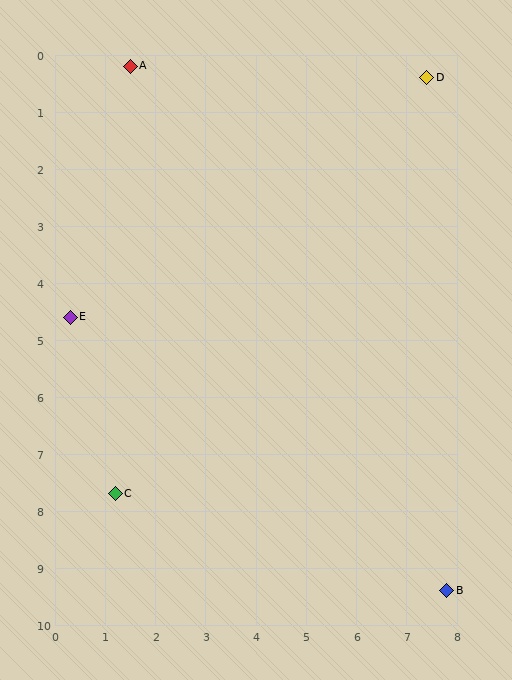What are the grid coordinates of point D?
Point D is at approximately (7.4, 0.4).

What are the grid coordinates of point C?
Point C is at approximately (1.2, 7.7).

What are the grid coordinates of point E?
Point E is at approximately (0.3, 4.6).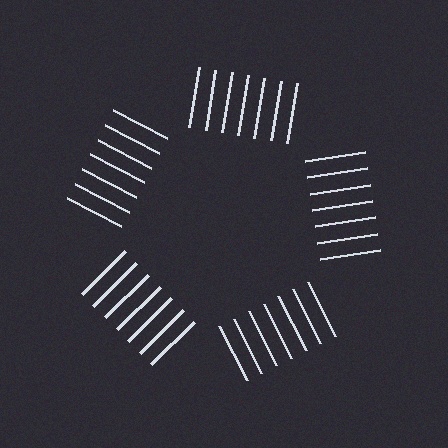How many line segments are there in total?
35 — 7 along each of the 5 edges.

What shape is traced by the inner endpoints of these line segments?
An illusory pentagon — the line segments terminate on its edges but no continuous stroke is drawn.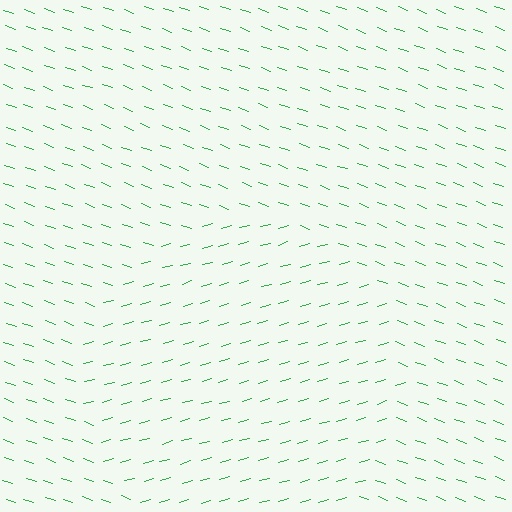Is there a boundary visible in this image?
Yes, there is a texture boundary formed by a change in line orientation.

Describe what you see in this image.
The image is filled with small green line segments. A circle region in the image has lines oriented differently from the surrounding lines, creating a visible texture boundary.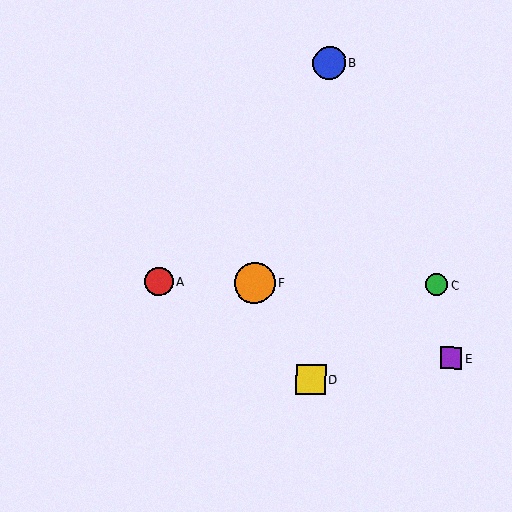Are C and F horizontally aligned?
Yes, both are at y≈285.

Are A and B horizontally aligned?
No, A is at y≈282 and B is at y≈63.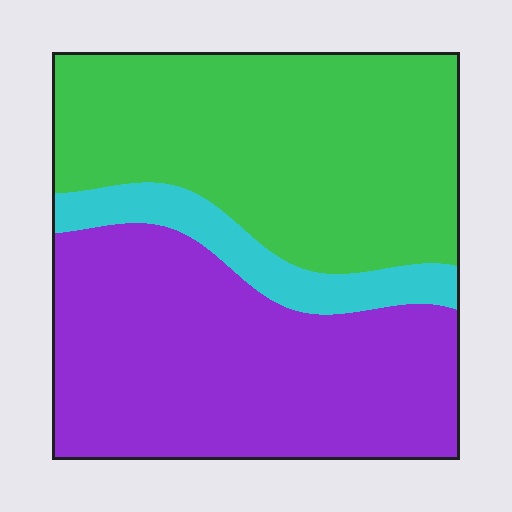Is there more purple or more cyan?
Purple.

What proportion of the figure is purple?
Purple covers about 45% of the figure.